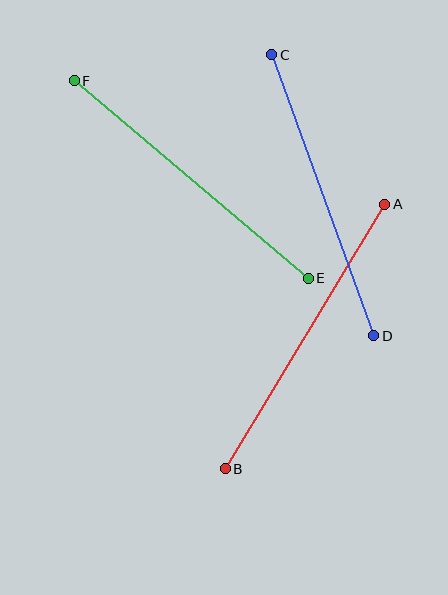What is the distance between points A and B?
The distance is approximately 309 pixels.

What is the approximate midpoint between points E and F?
The midpoint is at approximately (191, 180) pixels.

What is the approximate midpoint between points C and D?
The midpoint is at approximately (323, 195) pixels.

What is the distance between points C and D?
The distance is approximately 299 pixels.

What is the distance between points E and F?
The distance is approximately 306 pixels.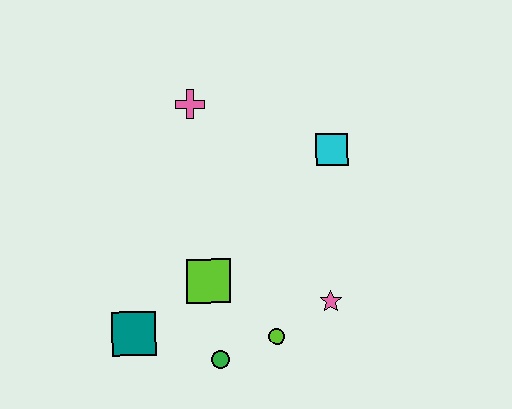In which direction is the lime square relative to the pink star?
The lime square is to the left of the pink star.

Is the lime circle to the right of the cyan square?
No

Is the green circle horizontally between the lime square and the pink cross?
No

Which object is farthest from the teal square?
The cyan square is farthest from the teal square.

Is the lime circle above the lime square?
No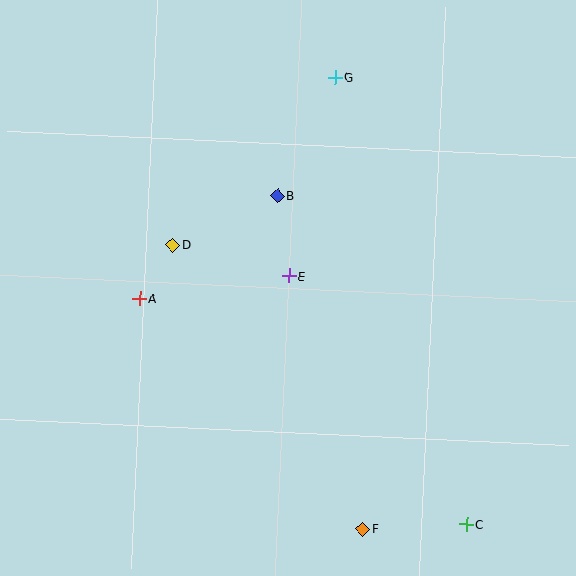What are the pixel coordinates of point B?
Point B is at (277, 196).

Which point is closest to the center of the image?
Point E at (289, 276) is closest to the center.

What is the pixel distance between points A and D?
The distance between A and D is 63 pixels.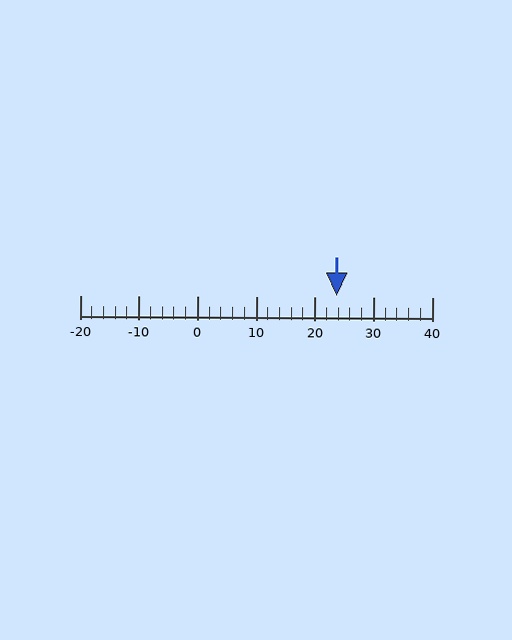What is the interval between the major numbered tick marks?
The major tick marks are spaced 10 units apart.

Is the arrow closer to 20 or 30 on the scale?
The arrow is closer to 20.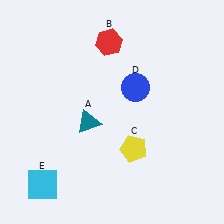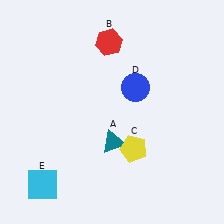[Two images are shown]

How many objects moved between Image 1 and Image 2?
1 object moved between the two images.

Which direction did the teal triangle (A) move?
The teal triangle (A) moved right.